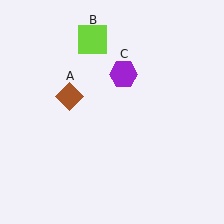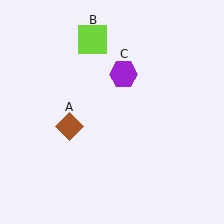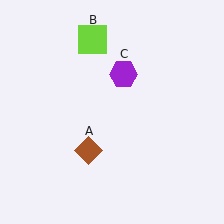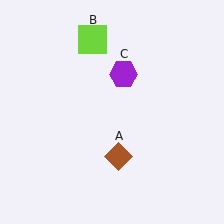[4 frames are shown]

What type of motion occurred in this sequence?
The brown diamond (object A) rotated counterclockwise around the center of the scene.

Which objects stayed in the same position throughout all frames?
Lime square (object B) and purple hexagon (object C) remained stationary.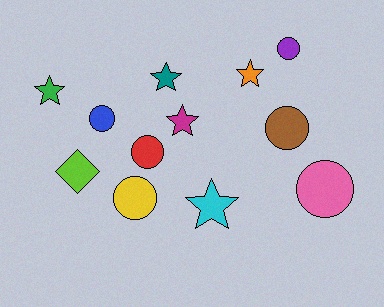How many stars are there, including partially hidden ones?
There are 5 stars.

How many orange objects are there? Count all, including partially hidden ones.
There is 1 orange object.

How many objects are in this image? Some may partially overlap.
There are 12 objects.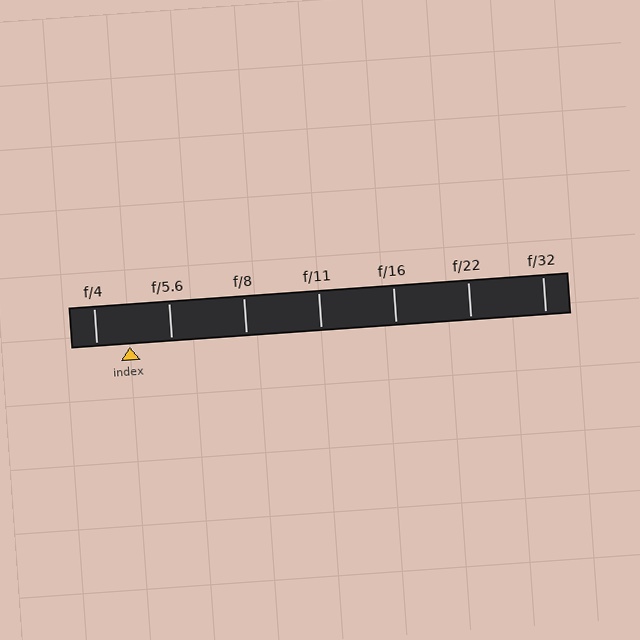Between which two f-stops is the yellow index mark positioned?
The index mark is between f/4 and f/5.6.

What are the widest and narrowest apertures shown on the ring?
The widest aperture shown is f/4 and the narrowest is f/32.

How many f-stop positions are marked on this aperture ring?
There are 7 f-stop positions marked.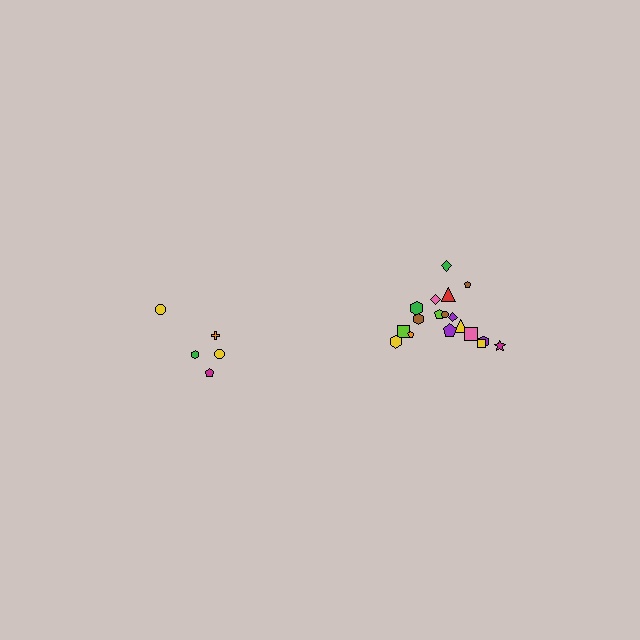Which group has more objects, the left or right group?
The right group.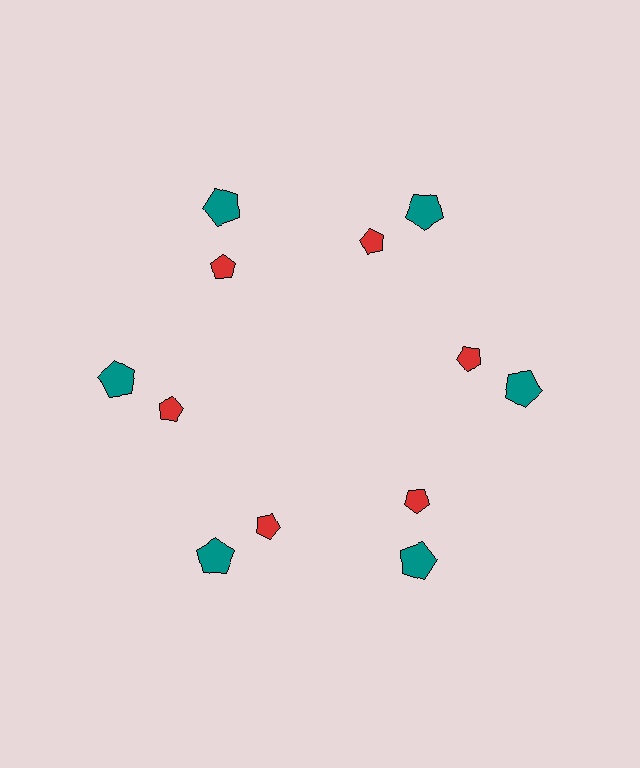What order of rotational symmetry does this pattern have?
This pattern has 6-fold rotational symmetry.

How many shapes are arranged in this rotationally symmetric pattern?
There are 12 shapes, arranged in 6 groups of 2.